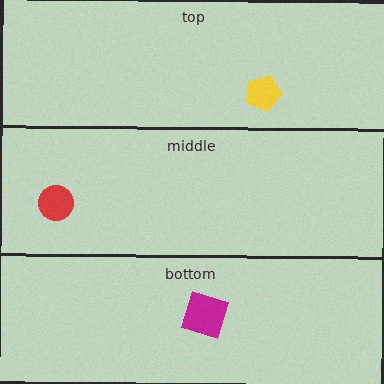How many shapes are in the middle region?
1.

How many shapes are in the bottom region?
1.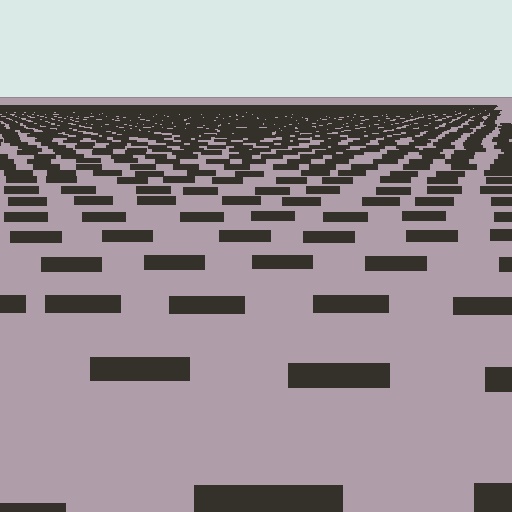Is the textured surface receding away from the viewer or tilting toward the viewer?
The surface is receding away from the viewer. Texture elements get smaller and denser toward the top.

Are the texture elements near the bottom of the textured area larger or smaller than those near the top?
Larger. Near the bottom, elements are closer to the viewer and appear at a bigger on-screen size.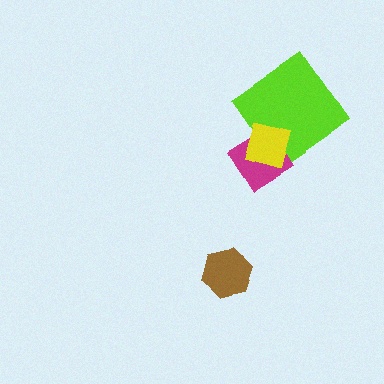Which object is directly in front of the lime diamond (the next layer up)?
The magenta diamond is directly in front of the lime diamond.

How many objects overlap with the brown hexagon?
0 objects overlap with the brown hexagon.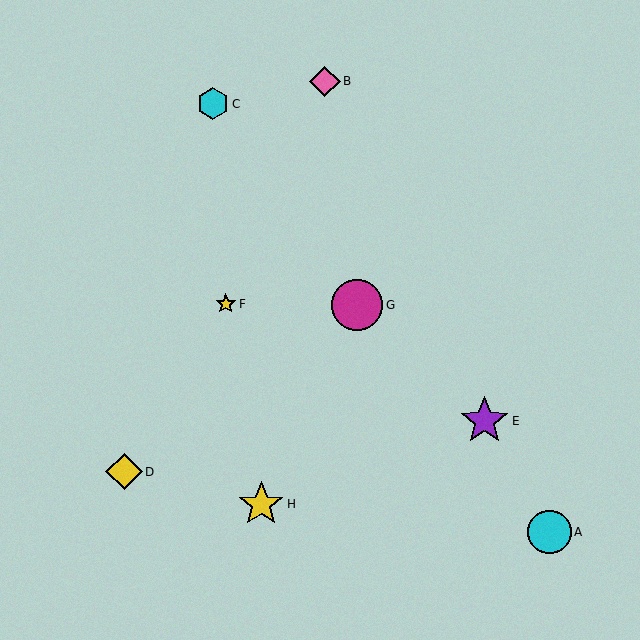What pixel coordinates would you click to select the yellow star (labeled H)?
Click at (261, 504) to select the yellow star H.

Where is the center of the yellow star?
The center of the yellow star is at (261, 504).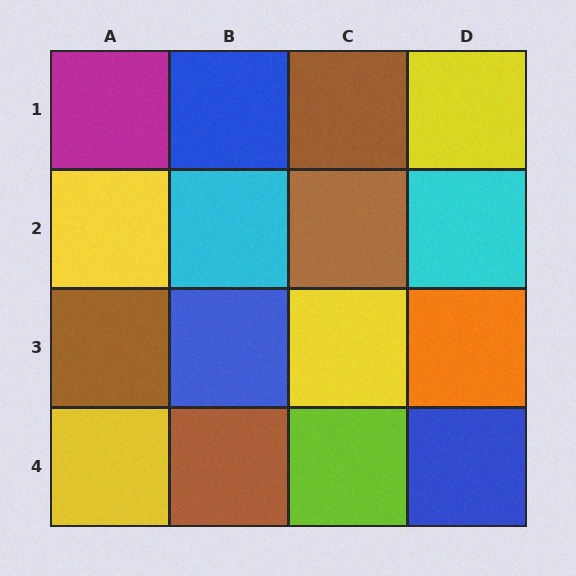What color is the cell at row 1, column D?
Yellow.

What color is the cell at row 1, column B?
Blue.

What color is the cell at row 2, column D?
Cyan.